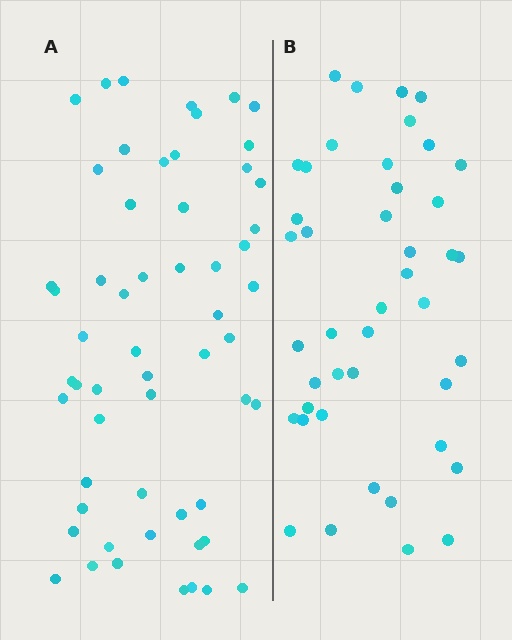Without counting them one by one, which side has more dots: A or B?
Region A (the left region) has more dots.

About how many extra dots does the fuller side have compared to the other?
Region A has approximately 15 more dots than region B.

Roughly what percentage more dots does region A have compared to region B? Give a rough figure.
About 35% more.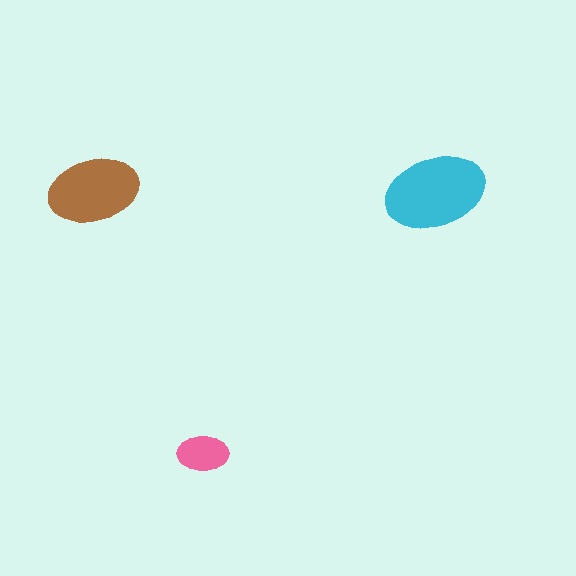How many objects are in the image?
There are 3 objects in the image.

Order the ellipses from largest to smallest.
the cyan one, the brown one, the pink one.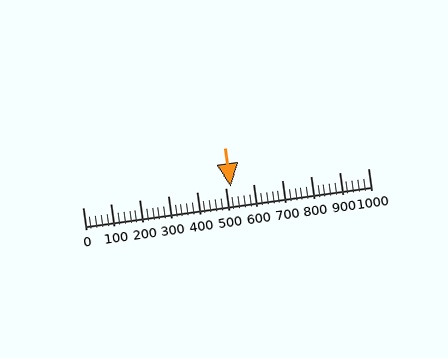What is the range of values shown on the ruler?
The ruler shows values from 0 to 1000.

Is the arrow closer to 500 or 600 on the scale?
The arrow is closer to 500.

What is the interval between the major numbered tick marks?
The major tick marks are spaced 100 units apart.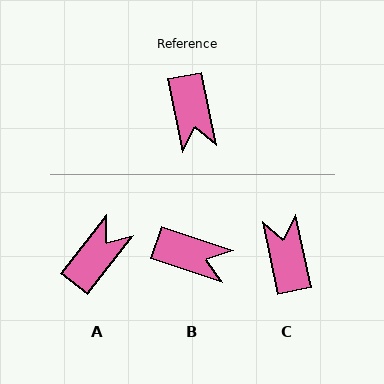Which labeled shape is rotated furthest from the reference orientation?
C, about 179 degrees away.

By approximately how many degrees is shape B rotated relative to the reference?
Approximately 60 degrees counter-clockwise.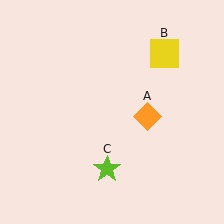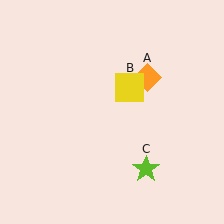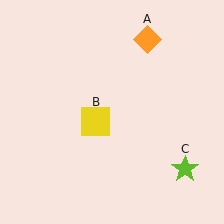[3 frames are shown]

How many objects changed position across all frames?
3 objects changed position: orange diamond (object A), yellow square (object B), lime star (object C).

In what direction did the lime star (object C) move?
The lime star (object C) moved right.